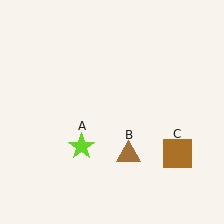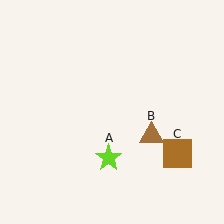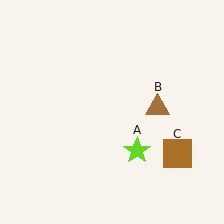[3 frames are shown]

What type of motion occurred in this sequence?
The lime star (object A), brown triangle (object B) rotated counterclockwise around the center of the scene.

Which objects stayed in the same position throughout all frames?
Brown square (object C) remained stationary.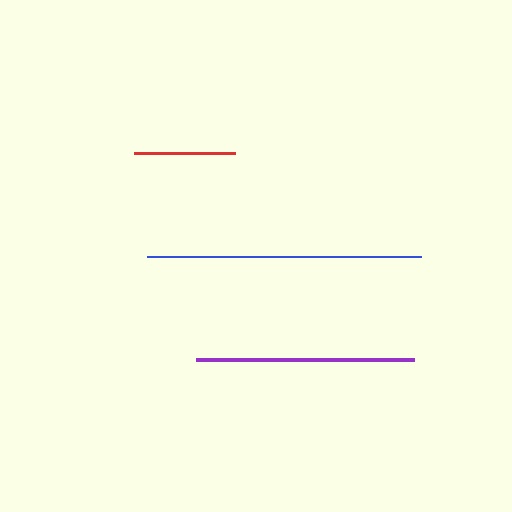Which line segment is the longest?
The blue line is the longest at approximately 274 pixels.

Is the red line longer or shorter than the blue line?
The blue line is longer than the red line.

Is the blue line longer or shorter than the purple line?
The blue line is longer than the purple line.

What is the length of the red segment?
The red segment is approximately 101 pixels long.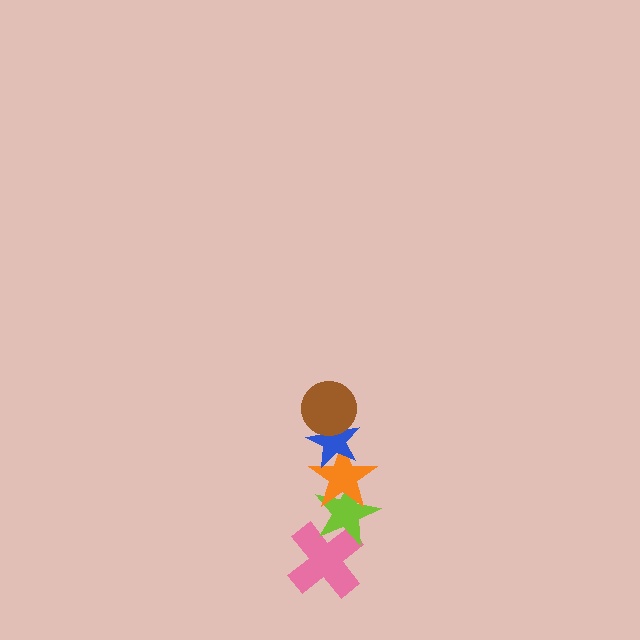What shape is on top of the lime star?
The orange star is on top of the lime star.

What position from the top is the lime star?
The lime star is 4th from the top.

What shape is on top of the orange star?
The blue star is on top of the orange star.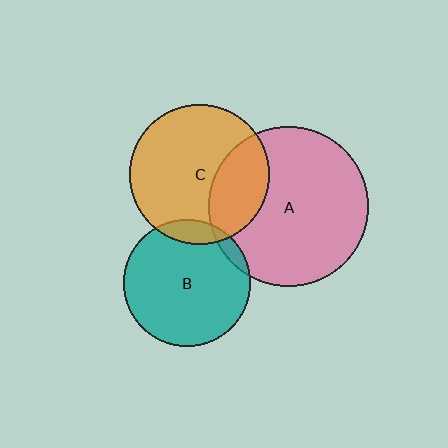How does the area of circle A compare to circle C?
Approximately 1.3 times.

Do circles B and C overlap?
Yes.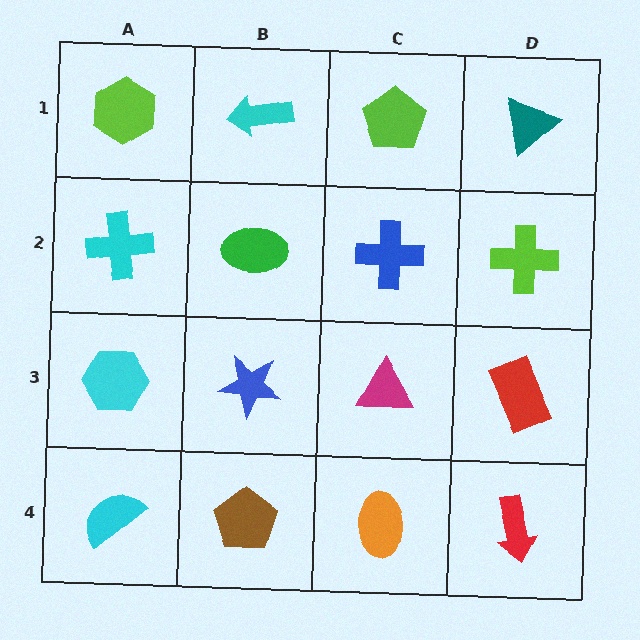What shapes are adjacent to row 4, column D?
A red rectangle (row 3, column D), an orange ellipse (row 4, column C).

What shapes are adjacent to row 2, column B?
A cyan arrow (row 1, column B), a blue star (row 3, column B), a cyan cross (row 2, column A), a blue cross (row 2, column C).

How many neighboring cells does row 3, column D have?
3.